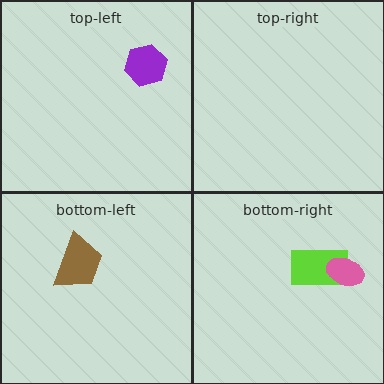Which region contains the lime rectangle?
The bottom-right region.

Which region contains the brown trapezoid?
The bottom-left region.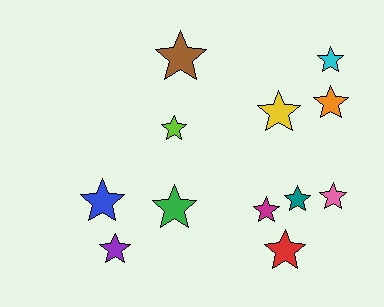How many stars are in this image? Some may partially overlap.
There are 12 stars.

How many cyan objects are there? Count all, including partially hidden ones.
There is 1 cyan object.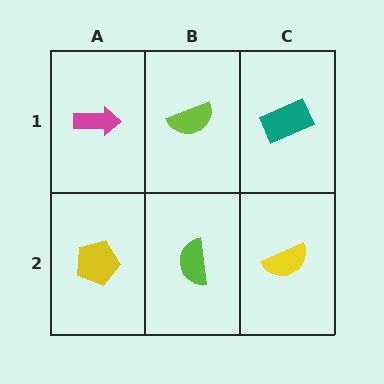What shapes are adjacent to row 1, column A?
A yellow pentagon (row 2, column A), a lime semicircle (row 1, column B).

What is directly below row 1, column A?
A yellow pentagon.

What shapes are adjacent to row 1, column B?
A lime semicircle (row 2, column B), a magenta arrow (row 1, column A), a teal rectangle (row 1, column C).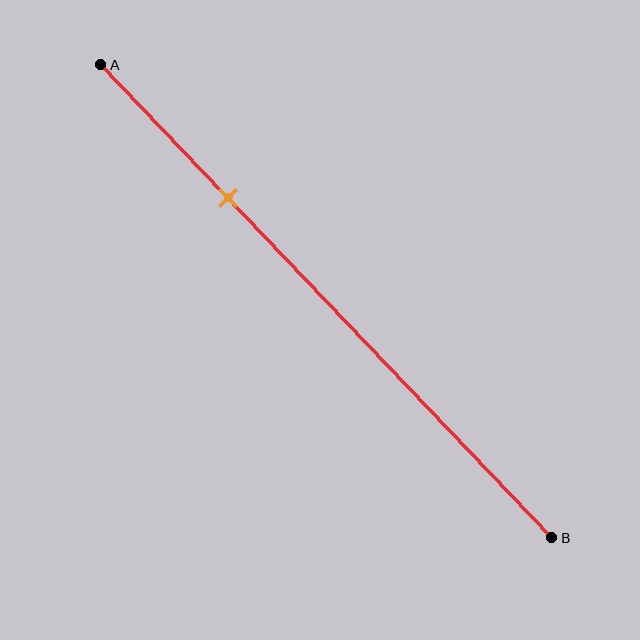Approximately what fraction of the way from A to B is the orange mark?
The orange mark is approximately 30% of the way from A to B.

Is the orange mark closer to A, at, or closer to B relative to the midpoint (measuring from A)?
The orange mark is closer to point A than the midpoint of segment AB.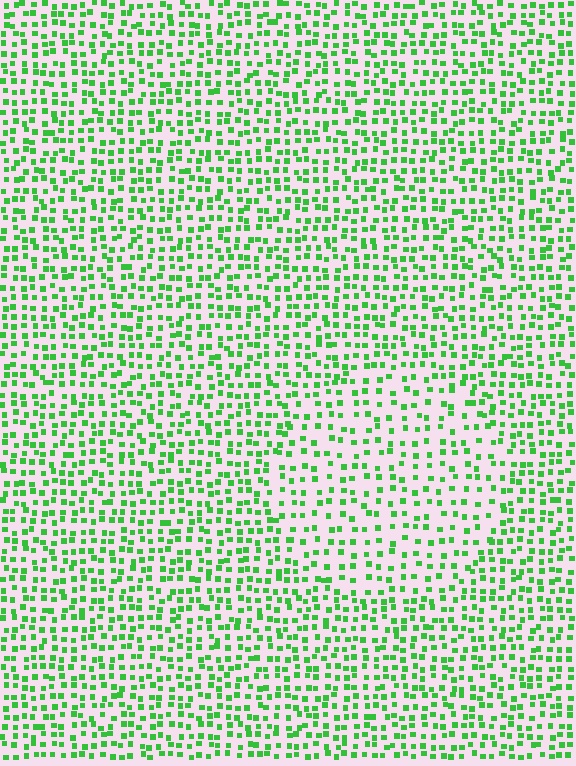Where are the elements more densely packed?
The elements are more densely packed outside the circle boundary.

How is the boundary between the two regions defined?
The boundary is defined by a change in element density (approximately 1.6x ratio). All elements are the same color, size, and shape.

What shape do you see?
I see a circle.